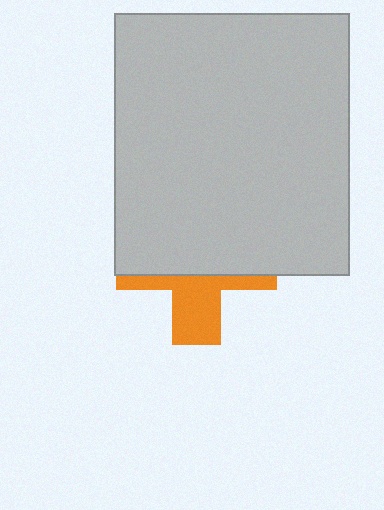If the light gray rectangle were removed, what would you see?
You would see the complete orange cross.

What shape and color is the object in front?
The object in front is a light gray rectangle.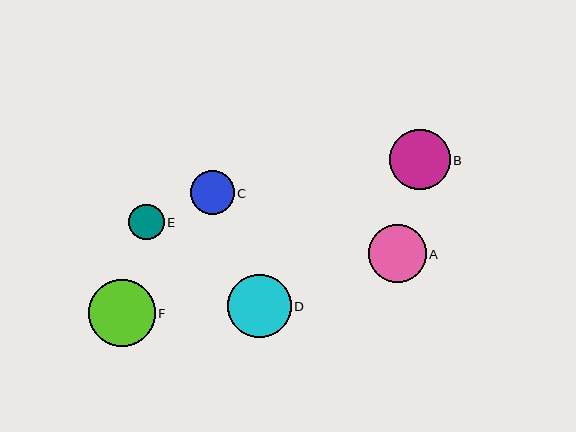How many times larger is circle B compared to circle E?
Circle B is approximately 1.7 times the size of circle E.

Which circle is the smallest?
Circle E is the smallest with a size of approximately 35 pixels.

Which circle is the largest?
Circle F is the largest with a size of approximately 67 pixels.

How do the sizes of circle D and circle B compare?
Circle D and circle B are approximately the same size.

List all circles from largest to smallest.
From largest to smallest: F, D, B, A, C, E.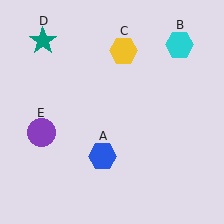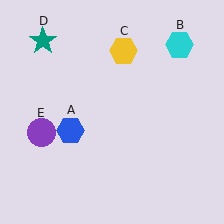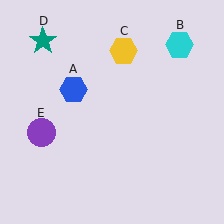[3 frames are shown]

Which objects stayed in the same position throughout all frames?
Cyan hexagon (object B) and yellow hexagon (object C) and teal star (object D) and purple circle (object E) remained stationary.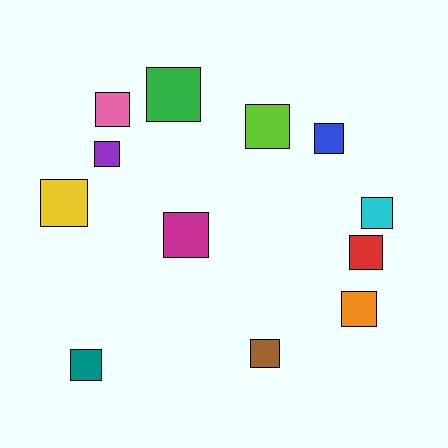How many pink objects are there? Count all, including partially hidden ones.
There is 1 pink object.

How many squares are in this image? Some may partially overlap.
There are 12 squares.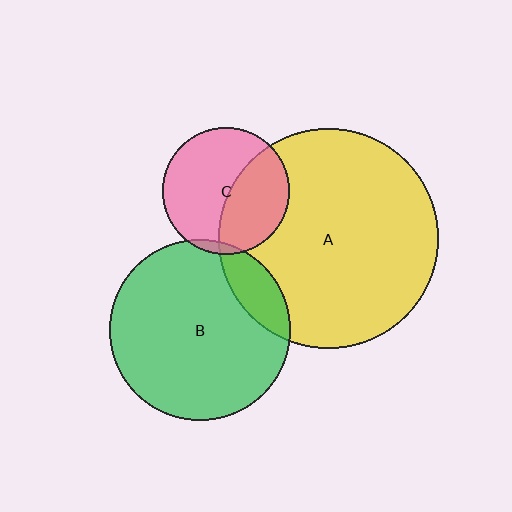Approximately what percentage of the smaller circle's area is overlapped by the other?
Approximately 15%.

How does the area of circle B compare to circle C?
Approximately 2.0 times.